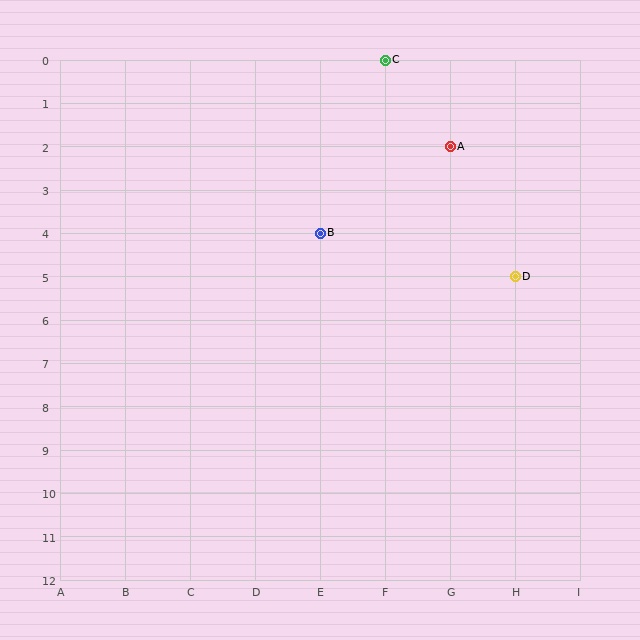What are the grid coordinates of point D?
Point D is at grid coordinates (H, 5).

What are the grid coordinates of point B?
Point B is at grid coordinates (E, 4).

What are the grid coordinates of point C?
Point C is at grid coordinates (F, 0).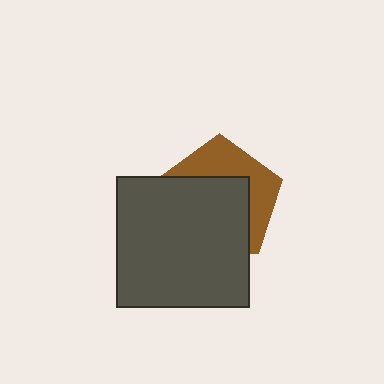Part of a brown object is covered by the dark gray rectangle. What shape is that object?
It is a pentagon.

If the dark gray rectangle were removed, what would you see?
You would see the complete brown pentagon.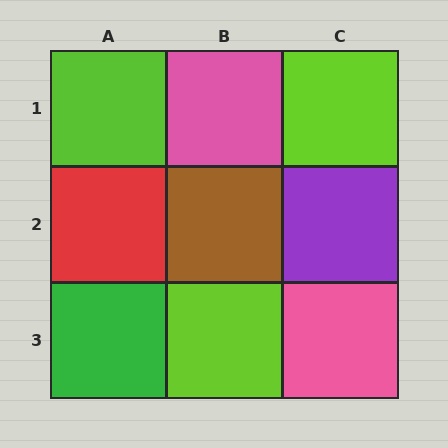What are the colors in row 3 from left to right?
Green, lime, pink.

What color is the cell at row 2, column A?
Red.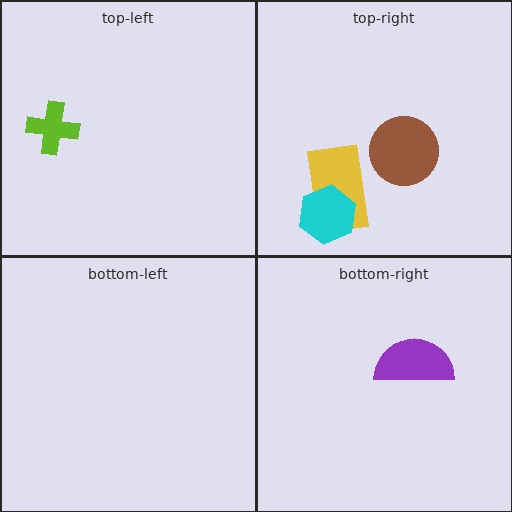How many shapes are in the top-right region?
3.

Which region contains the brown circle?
The top-right region.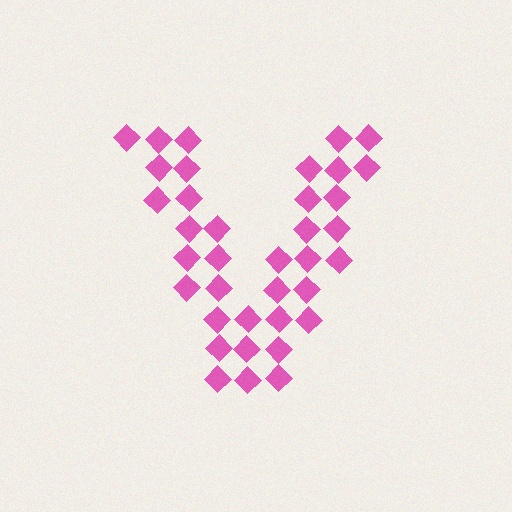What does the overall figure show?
The overall figure shows the letter V.